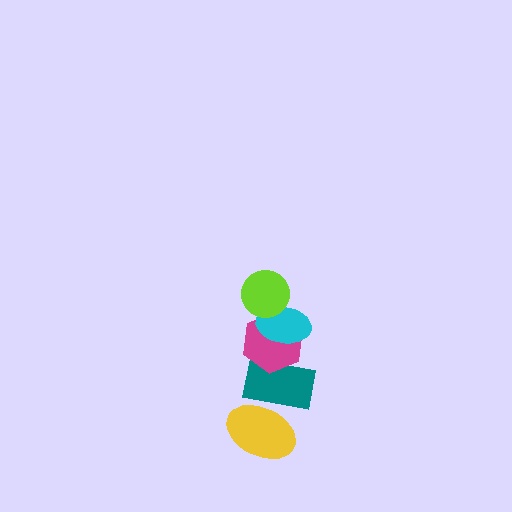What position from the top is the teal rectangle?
The teal rectangle is 4th from the top.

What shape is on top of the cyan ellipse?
The lime circle is on top of the cyan ellipse.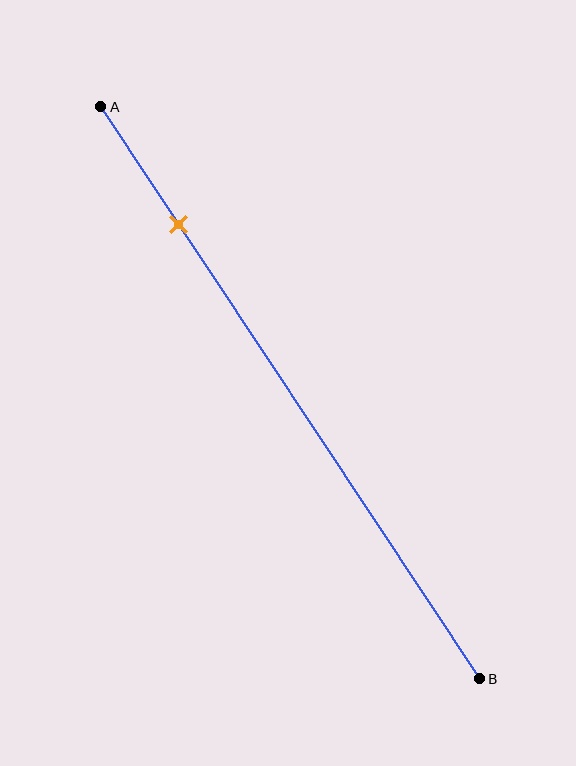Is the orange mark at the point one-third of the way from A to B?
No, the mark is at about 20% from A, not at the 33% one-third point.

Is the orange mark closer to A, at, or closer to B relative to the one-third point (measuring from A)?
The orange mark is closer to point A than the one-third point of segment AB.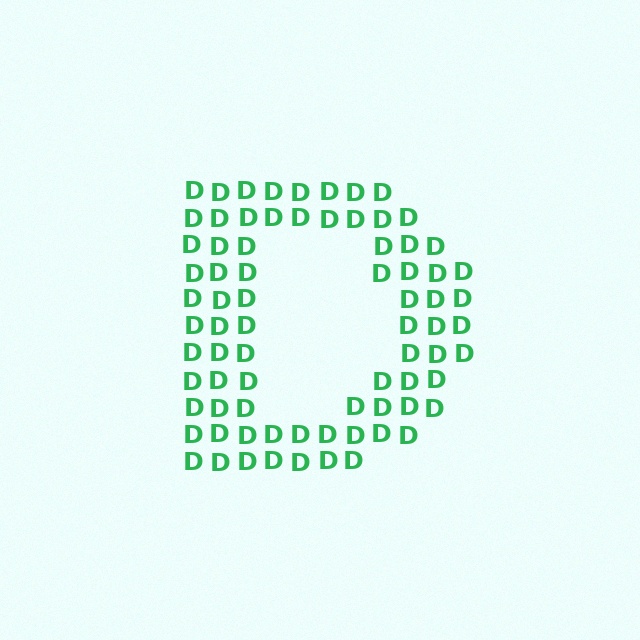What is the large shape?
The large shape is the letter D.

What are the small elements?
The small elements are letter D's.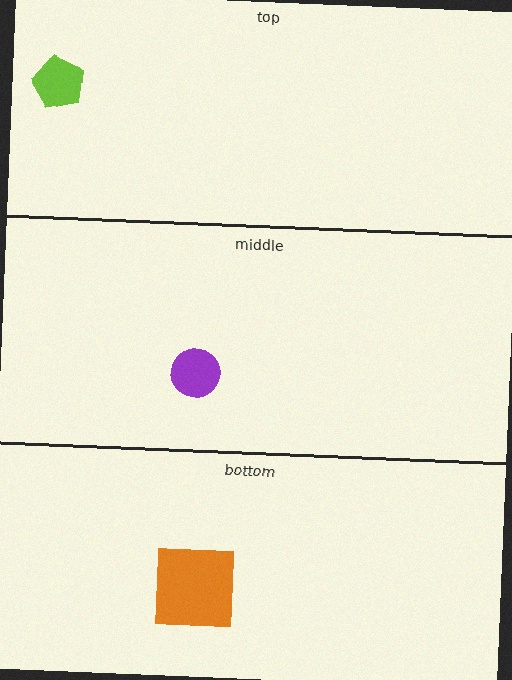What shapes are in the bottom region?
The orange square.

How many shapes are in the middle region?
1.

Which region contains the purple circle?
The middle region.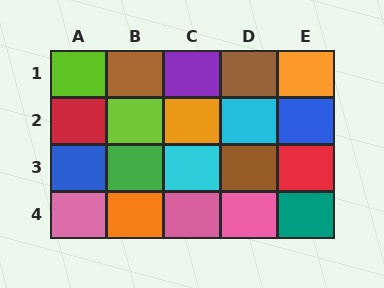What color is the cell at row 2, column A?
Red.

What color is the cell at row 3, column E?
Red.